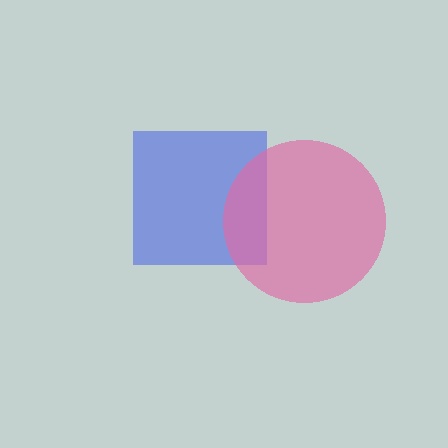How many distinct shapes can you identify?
There are 2 distinct shapes: a blue square, a pink circle.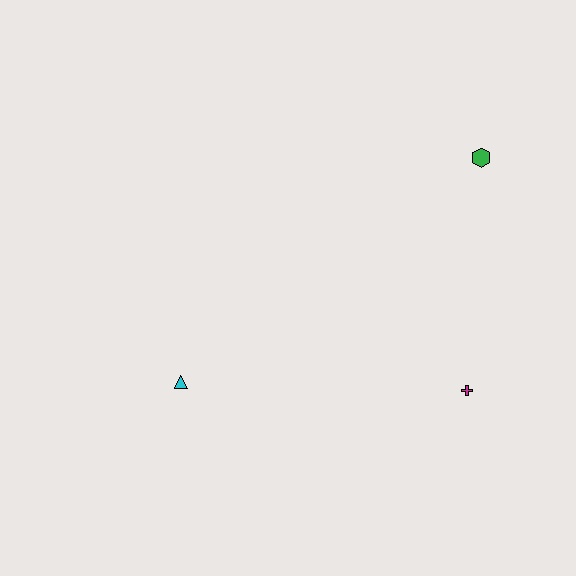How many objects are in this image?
There are 3 objects.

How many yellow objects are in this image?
There are no yellow objects.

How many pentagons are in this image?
There are no pentagons.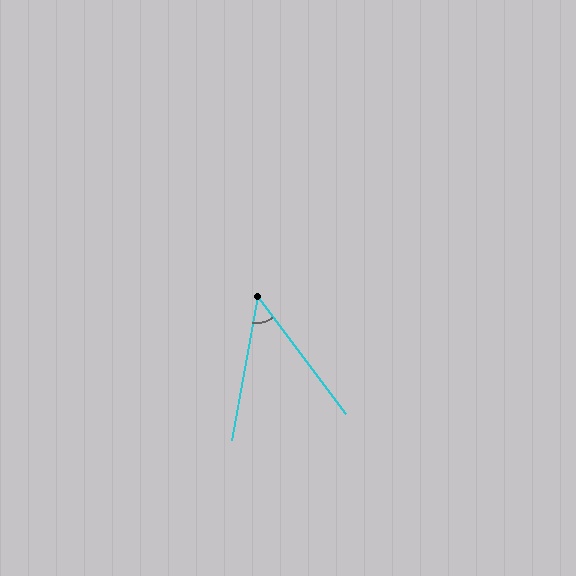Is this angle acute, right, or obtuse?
It is acute.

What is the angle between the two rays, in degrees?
Approximately 47 degrees.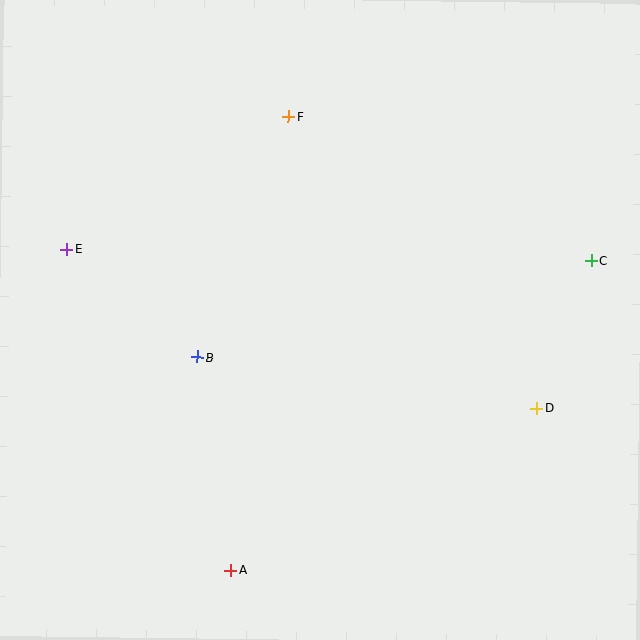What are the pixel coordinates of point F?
Point F is at (288, 116).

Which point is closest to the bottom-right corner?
Point D is closest to the bottom-right corner.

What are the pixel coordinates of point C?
Point C is at (591, 261).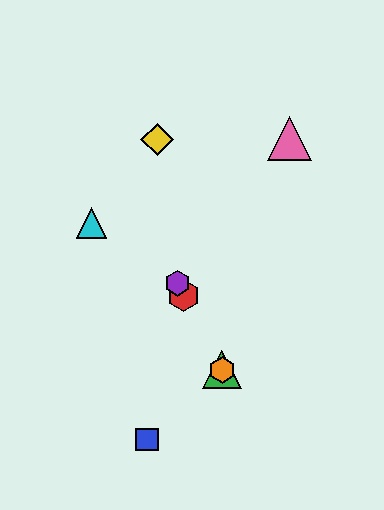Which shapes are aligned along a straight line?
The red hexagon, the green triangle, the purple hexagon, the orange hexagon are aligned along a straight line.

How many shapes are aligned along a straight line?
4 shapes (the red hexagon, the green triangle, the purple hexagon, the orange hexagon) are aligned along a straight line.